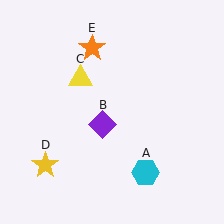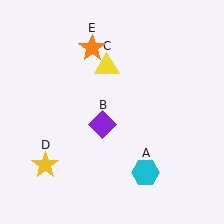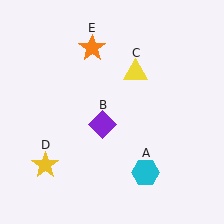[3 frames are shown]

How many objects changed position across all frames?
1 object changed position: yellow triangle (object C).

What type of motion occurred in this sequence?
The yellow triangle (object C) rotated clockwise around the center of the scene.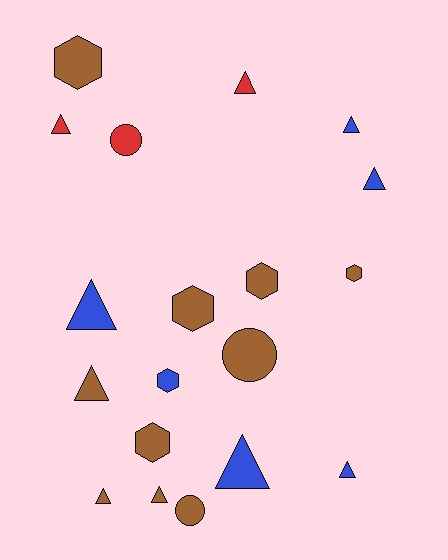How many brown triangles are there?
There are 3 brown triangles.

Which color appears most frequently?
Brown, with 10 objects.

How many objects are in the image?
There are 19 objects.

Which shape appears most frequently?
Triangle, with 10 objects.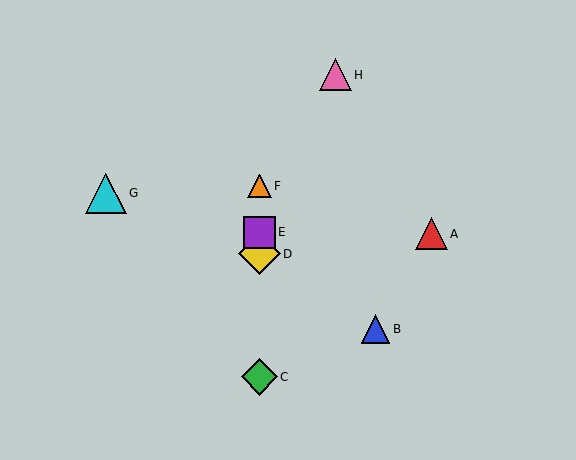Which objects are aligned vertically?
Objects C, D, E, F are aligned vertically.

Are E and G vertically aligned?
No, E is at x≈259 and G is at x≈106.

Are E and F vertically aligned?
Yes, both are at x≈259.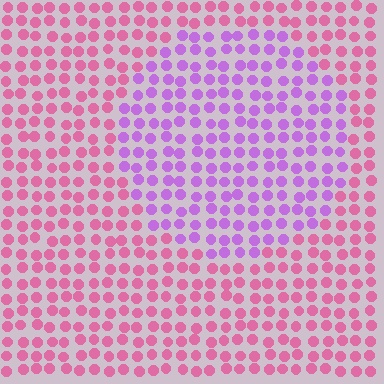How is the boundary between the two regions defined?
The boundary is defined purely by a slight shift in hue (about 46 degrees). Spacing, size, and orientation are identical on both sides.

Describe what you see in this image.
The image is filled with small pink elements in a uniform arrangement. A circle-shaped region is visible where the elements are tinted to a slightly different hue, forming a subtle color boundary.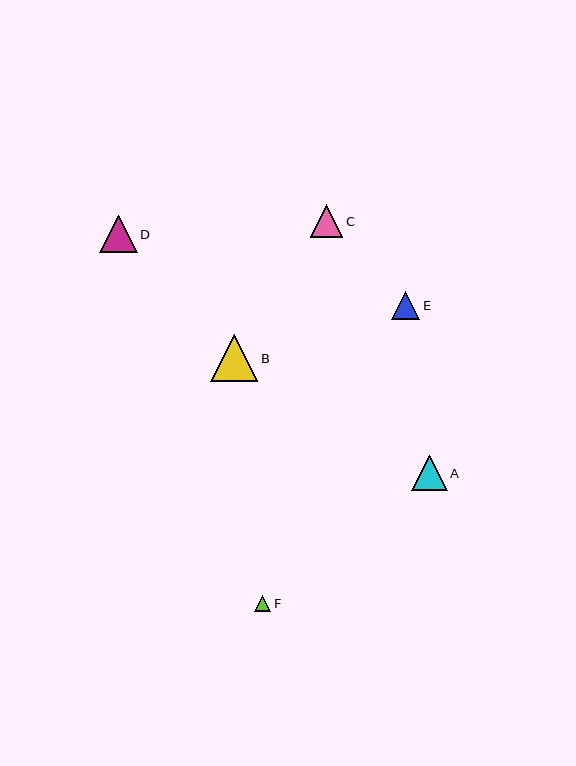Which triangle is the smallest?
Triangle F is the smallest with a size of approximately 16 pixels.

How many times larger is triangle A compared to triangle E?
Triangle A is approximately 1.2 times the size of triangle E.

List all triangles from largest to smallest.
From largest to smallest: B, D, A, C, E, F.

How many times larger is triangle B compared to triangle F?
Triangle B is approximately 2.9 times the size of triangle F.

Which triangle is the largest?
Triangle B is the largest with a size of approximately 47 pixels.